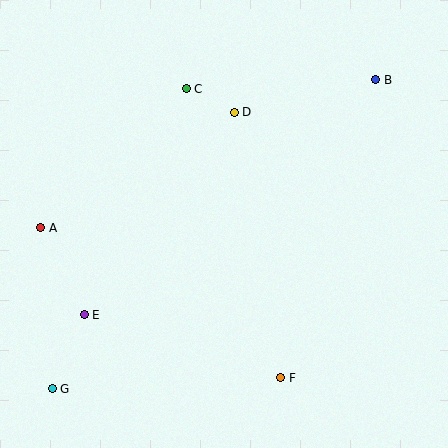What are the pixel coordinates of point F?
Point F is at (281, 378).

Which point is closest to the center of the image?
Point D at (234, 112) is closest to the center.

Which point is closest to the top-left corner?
Point C is closest to the top-left corner.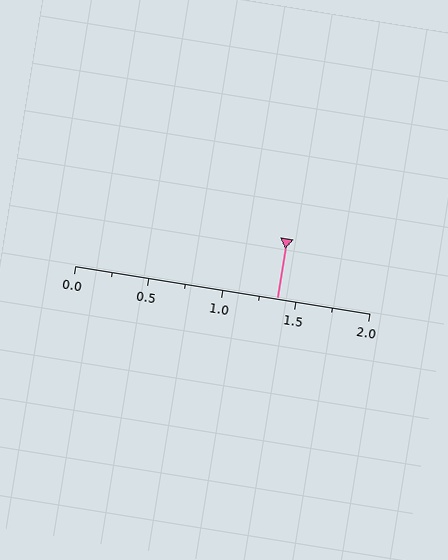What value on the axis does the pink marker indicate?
The marker indicates approximately 1.38.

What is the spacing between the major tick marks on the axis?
The major ticks are spaced 0.5 apart.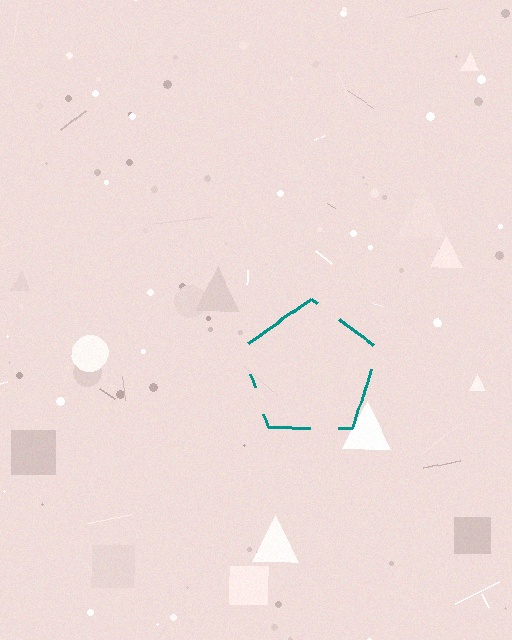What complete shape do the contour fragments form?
The contour fragments form a pentagon.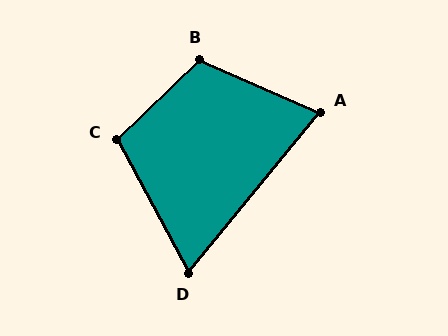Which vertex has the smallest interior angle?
D, at approximately 67 degrees.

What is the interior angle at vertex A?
Approximately 74 degrees (acute).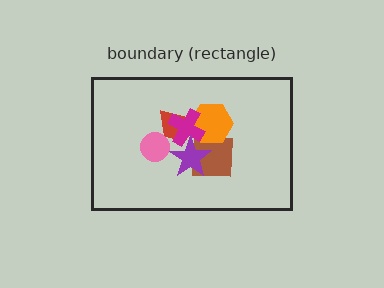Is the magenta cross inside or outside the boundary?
Inside.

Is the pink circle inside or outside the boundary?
Inside.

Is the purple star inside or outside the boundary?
Inside.